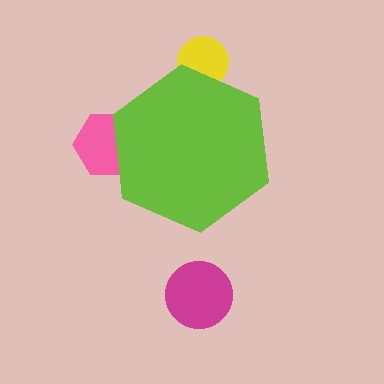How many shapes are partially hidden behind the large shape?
2 shapes are partially hidden.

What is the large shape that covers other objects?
A lime hexagon.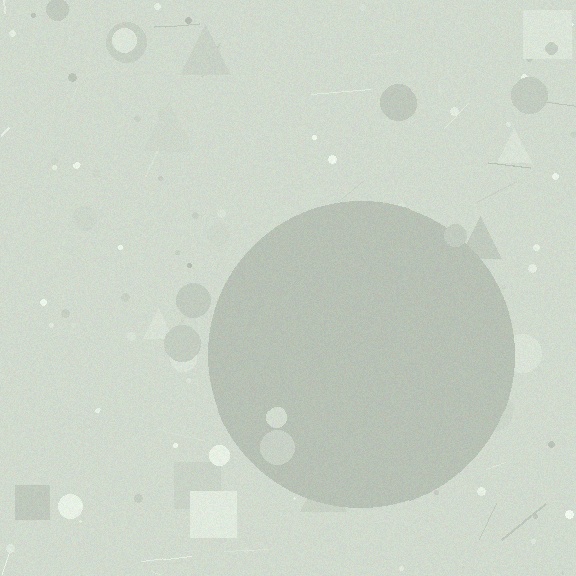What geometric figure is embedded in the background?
A circle is embedded in the background.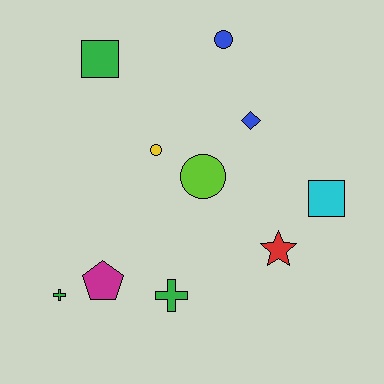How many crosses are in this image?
There are 2 crosses.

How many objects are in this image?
There are 10 objects.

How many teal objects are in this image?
There are no teal objects.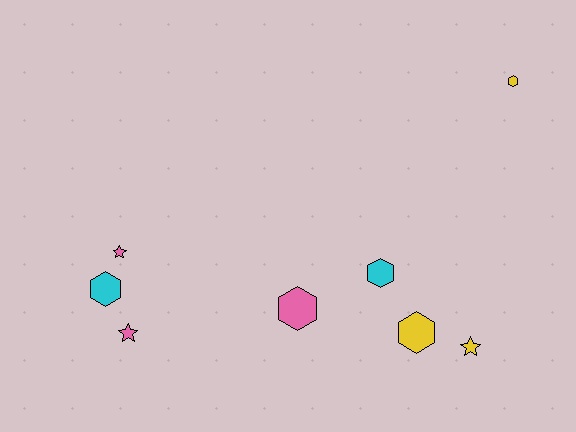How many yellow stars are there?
There is 1 yellow star.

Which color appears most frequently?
Yellow, with 3 objects.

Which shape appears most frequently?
Hexagon, with 5 objects.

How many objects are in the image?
There are 8 objects.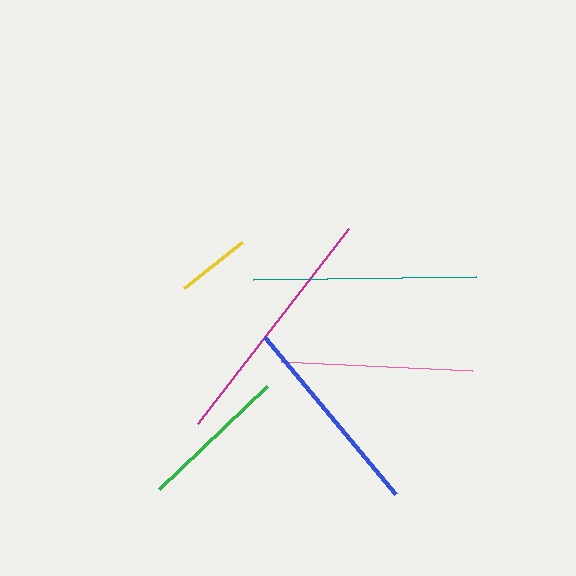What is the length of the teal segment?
The teal segment is approximately 222 pixels long.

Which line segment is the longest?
The magenta line is the longest at approximately 247 pixels.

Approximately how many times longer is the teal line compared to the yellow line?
The teal line is approximately 3.0 times the length of the yellow line.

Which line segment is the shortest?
The yellow line is the shortest at approximately 74 pixels.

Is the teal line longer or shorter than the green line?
The teal line is longer than the green line.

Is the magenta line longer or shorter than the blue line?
The magenta line is longer than the blue line.